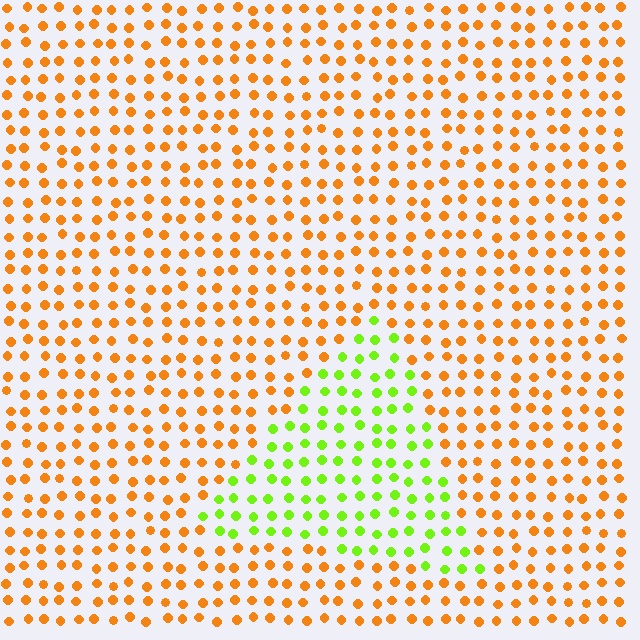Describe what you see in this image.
The image is filled with small orange elements in a uniform arrangement. A triangle-shaped region is visible where the elements are tinted to a slightly different hue, forming a subtle color boundary.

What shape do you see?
I see a triangle.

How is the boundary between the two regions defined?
The boundary is defined purely by a slight shift in hue (about 65 degrees). Spacing, size, and orientation are identical on both sides.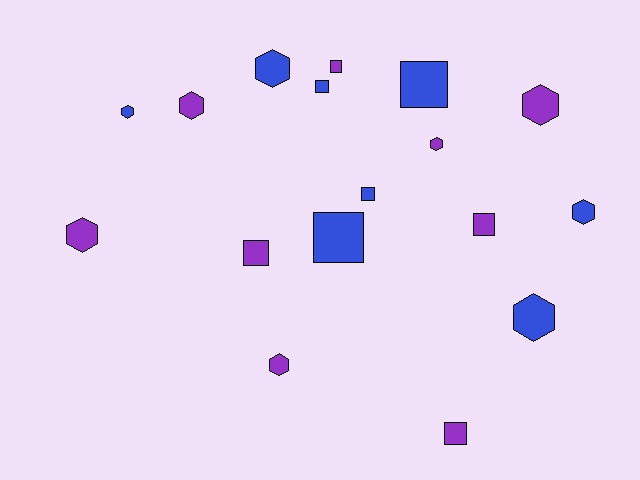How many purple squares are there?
There are 4 purple squares.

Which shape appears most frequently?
Hexagon, with 9 objects.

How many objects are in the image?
There are 17 objects.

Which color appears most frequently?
Purple, with 9 objects.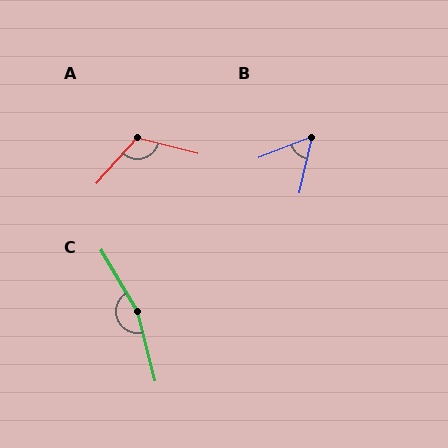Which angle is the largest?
C, at approximately 163 degrees.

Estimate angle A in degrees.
Approximately 117 degrees.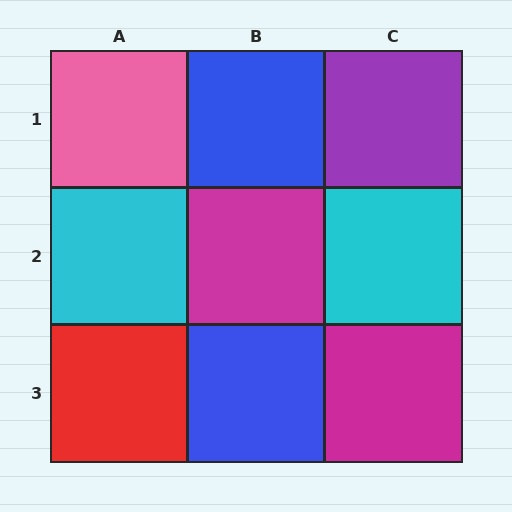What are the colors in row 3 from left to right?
Red, blue, magenta.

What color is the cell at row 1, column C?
Purple.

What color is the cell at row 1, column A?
Pink.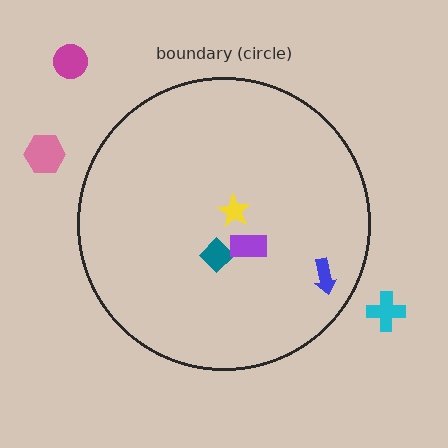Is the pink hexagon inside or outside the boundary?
Outside.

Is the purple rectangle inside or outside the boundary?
Inside.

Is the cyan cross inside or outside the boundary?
Outside.